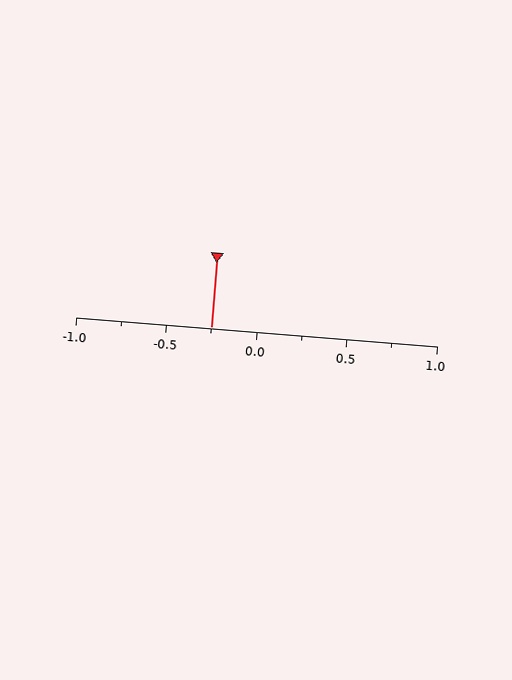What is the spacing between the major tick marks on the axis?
The major ticks are spaced 0.5 apart.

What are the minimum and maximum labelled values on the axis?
The axis runs from -1.0 to 1.0.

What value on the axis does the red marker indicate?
The marker indicates approximately -0.25.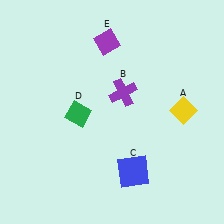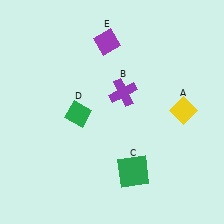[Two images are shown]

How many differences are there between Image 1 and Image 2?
There is 1 difference between the two images.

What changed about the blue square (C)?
In Image 1, C is blue. In Image 2, it changed to green.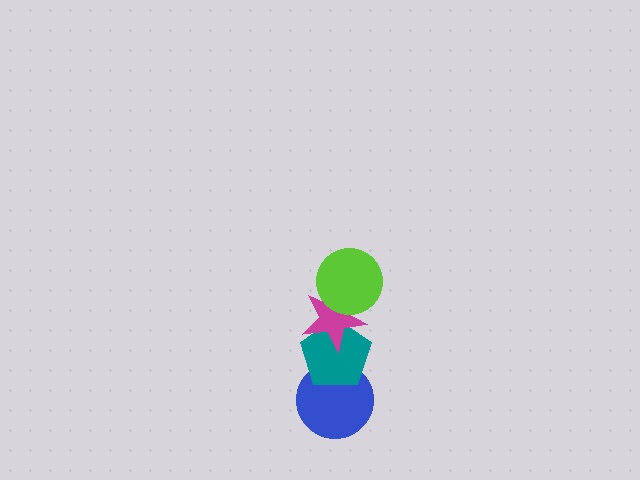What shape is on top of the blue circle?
The teal pentagon is on top of the blue circle.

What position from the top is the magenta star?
The magenta star is 2nd from the top.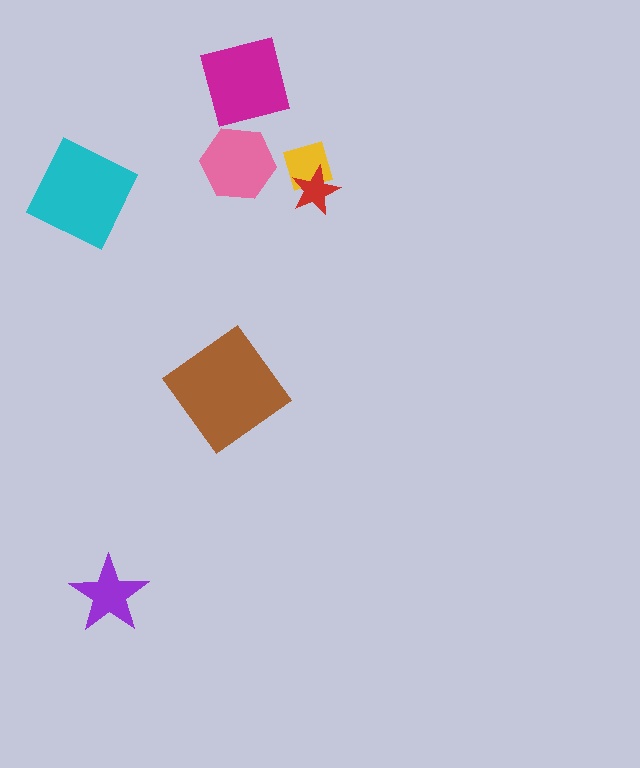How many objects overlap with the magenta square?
0 objects overlap with the magenta square.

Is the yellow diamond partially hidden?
Yes, it is partially covered by another shape.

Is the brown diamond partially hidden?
No, no other shape covers it.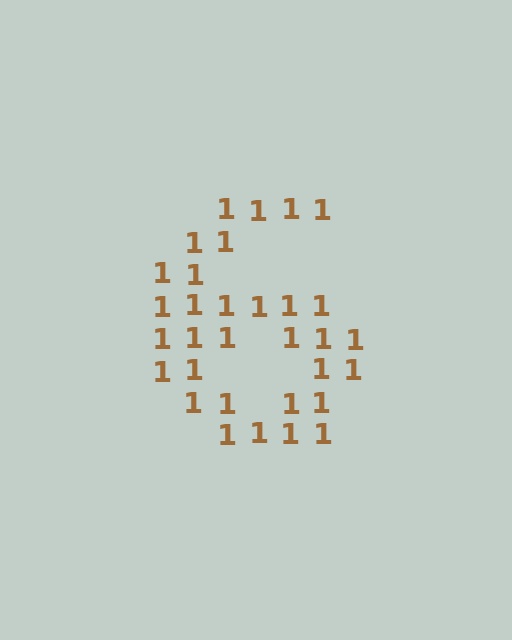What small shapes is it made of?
It is made of small digit 1's.